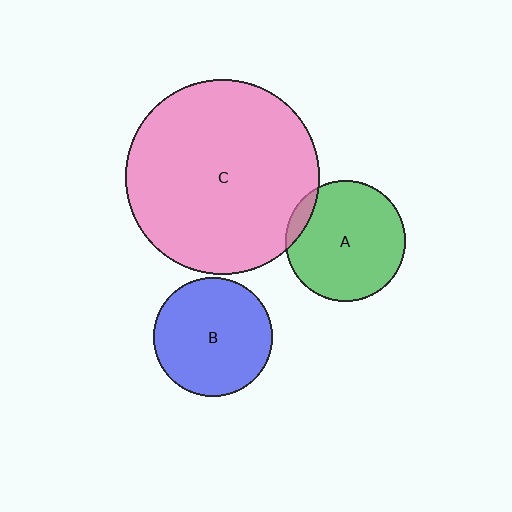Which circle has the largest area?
Circle C (pink).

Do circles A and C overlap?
Yes.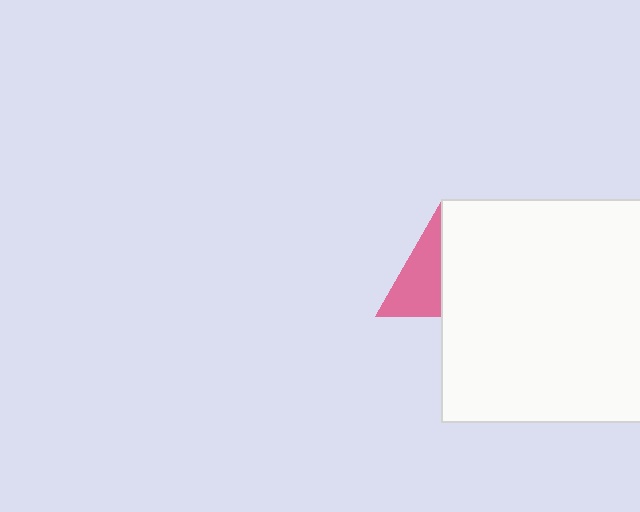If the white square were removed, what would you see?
You would see the complete pink triangle.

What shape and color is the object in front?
The object in front is a white square.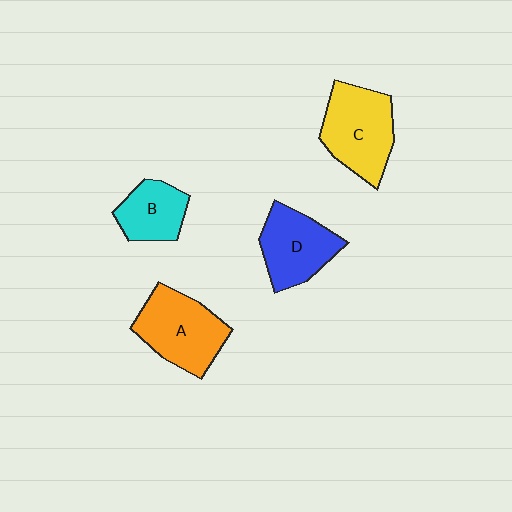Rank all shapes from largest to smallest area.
From largest to smallest: C (yellow), A (orange), D (blue), B (cyan).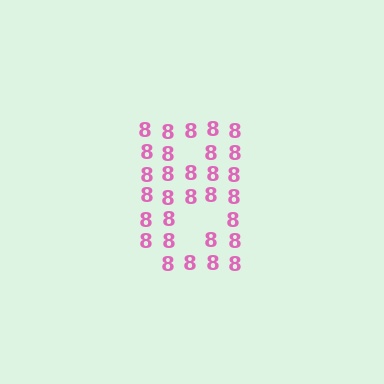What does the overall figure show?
The overall figure shows the digit 8.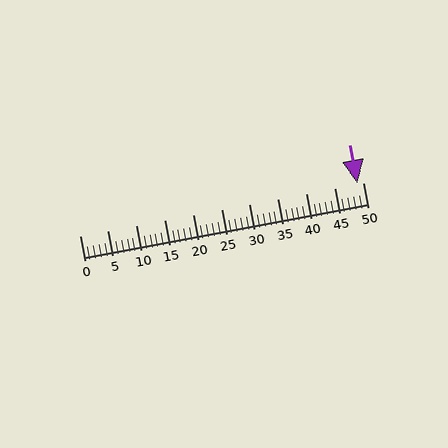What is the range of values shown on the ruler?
The ruler shows values from 0 to 50.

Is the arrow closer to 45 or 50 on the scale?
The arrow is closer to 50.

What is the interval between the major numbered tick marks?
The major tick marks are spaced 5 units apart.